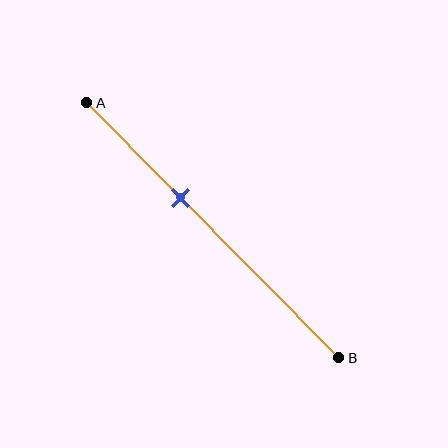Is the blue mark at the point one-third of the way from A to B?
No, the mark is at about 35% from A, not at the 33% one-third point.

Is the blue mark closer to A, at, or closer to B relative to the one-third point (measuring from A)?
The blue mark is closer to point B than the one-third point of segment AB.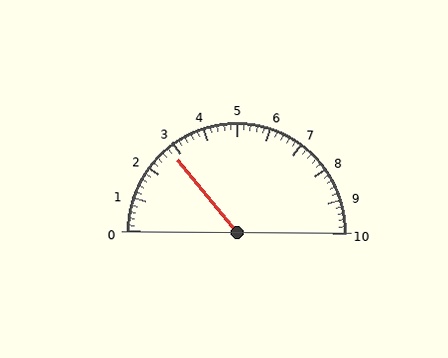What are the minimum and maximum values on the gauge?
The gauge ranges from 0 to 10.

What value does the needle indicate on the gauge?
The needle indicates approximately 2.8.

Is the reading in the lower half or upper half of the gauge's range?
The reading is in the lower half of the range (0 to 10).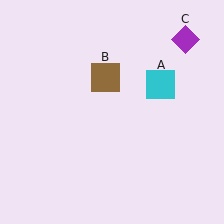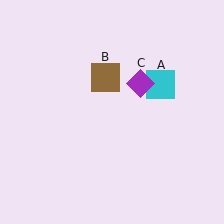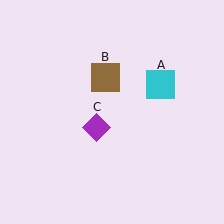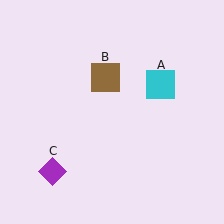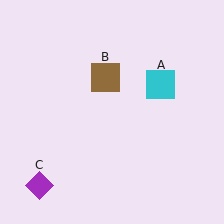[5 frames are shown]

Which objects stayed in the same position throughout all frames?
Cyan square (object A) and brown square (object B) remained stationary.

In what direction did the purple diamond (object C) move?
The purple diamond (object C) moved down and to the left.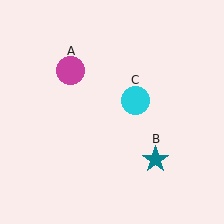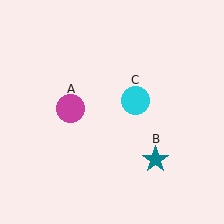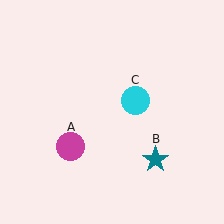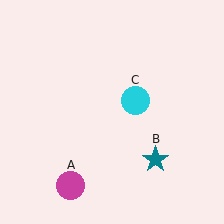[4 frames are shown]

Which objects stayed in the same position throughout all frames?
Teal star (object B) and cyan circle (object C) remained stationary.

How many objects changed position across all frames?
1 object changed position: magenta circle (object A).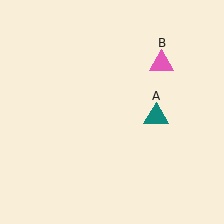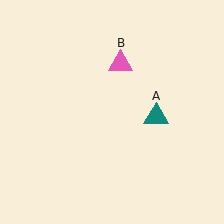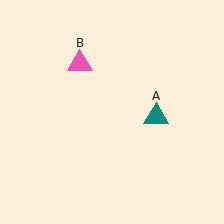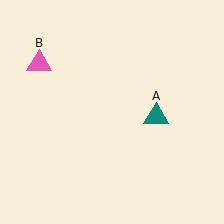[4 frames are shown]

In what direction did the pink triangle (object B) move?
The pink triangle (object B) moved left.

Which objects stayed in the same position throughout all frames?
Teal triangle (object A) remained stationary.